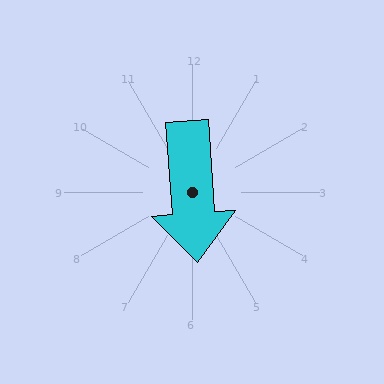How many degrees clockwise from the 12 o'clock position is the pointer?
Approximately 176 degrees.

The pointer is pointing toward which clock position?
Roughly 6 o'clock.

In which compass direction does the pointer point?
South.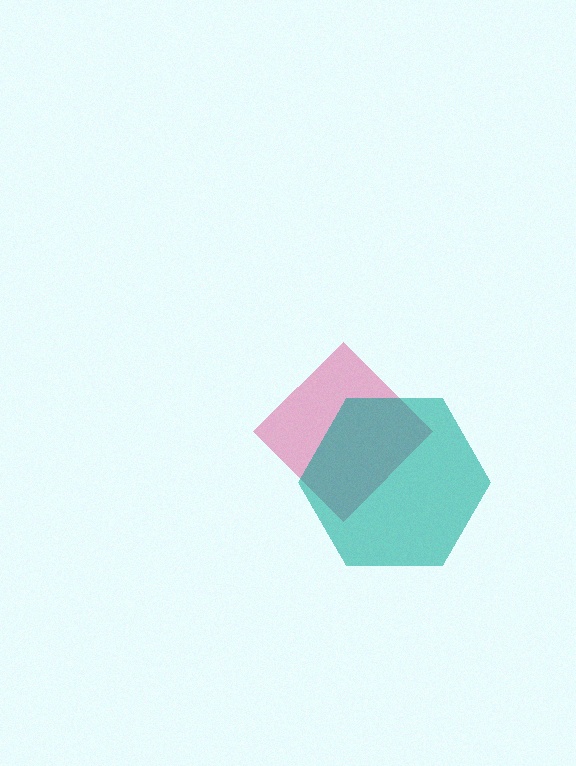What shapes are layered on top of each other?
The layered shapes are: a magenta diamond, a teal hexagon.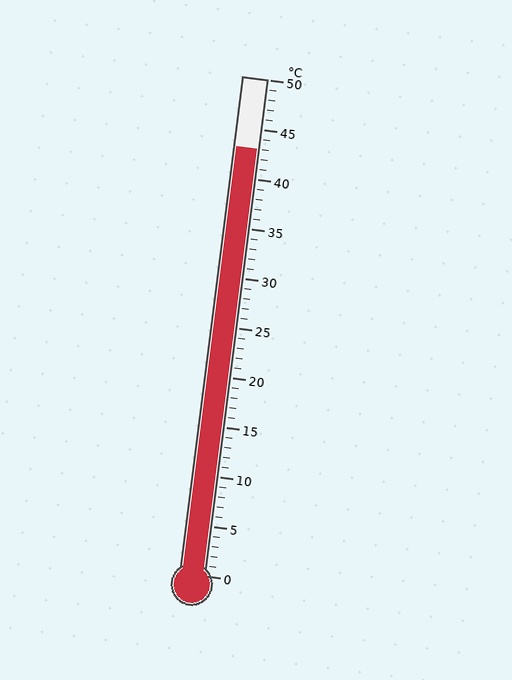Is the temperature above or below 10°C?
The temperature is above 10°C.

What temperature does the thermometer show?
The thermometer shows approximately 43°C.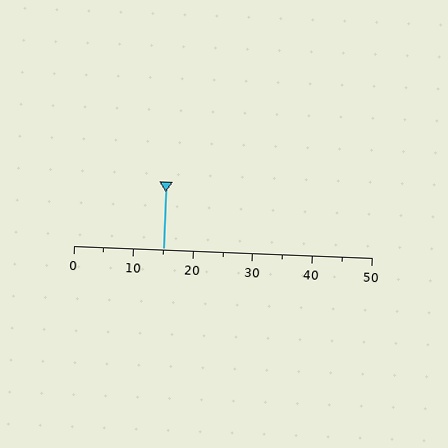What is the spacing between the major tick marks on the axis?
The major ticks are spaced 10 apart.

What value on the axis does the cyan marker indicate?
The marker indicates approximately 15.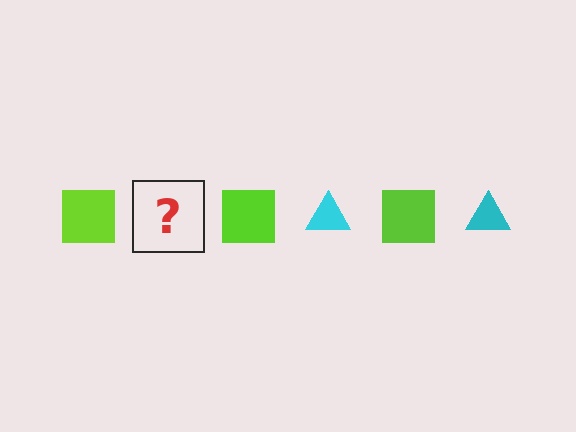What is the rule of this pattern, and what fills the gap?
The rule is that the pattern alternates between lime square and cyan triangle. The gap should be filled with a cyan triangle.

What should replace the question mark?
The question mark should be replaced with a cyan triangle.